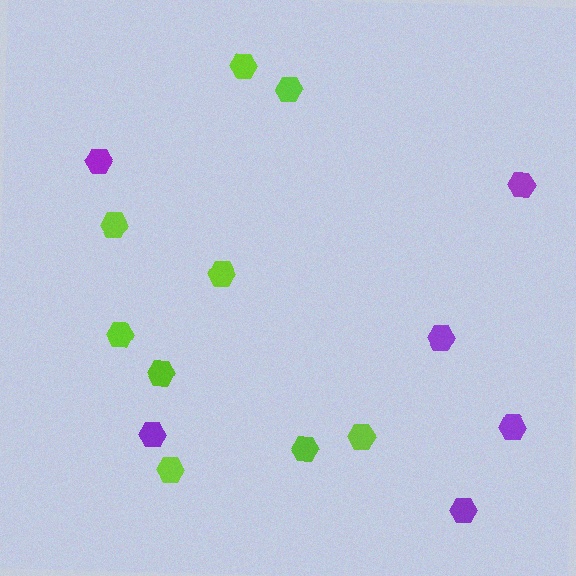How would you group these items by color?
There are 2 groups: one group of lime hexagons (9) and one group of purple hexagons (6).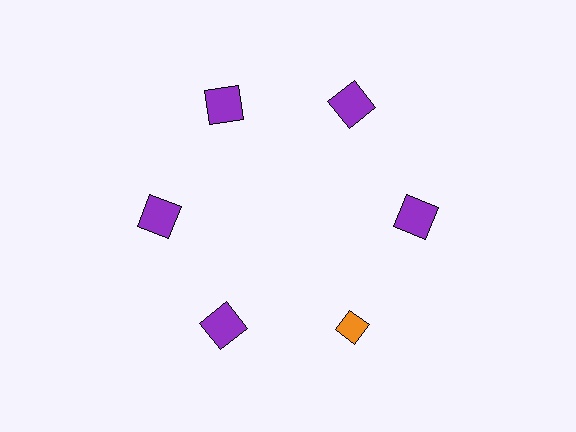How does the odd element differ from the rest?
It differs in both color (orange instead of purple) and shape (diamond instead of square).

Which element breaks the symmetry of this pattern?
The orange diamond at roughly the 5 o'clock position breaks the symmetry. All other shapes are purple squares.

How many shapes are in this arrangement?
There are 6 shapes arranged in a ring pattern.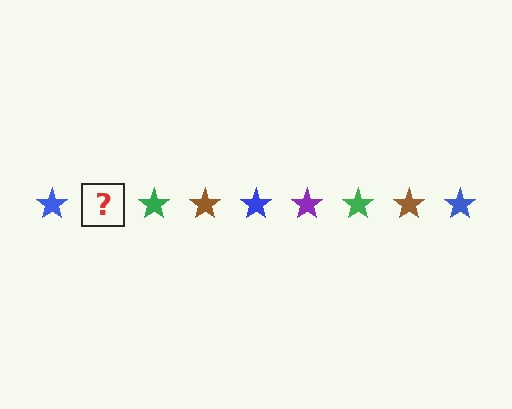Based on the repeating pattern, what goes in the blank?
The blank should be a purple star.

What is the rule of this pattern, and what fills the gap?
The rule is that the pattern cycles through blue, purple, green, brown stars. The gap should be filled with a purple star.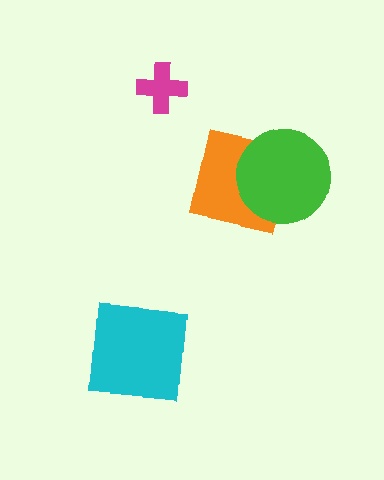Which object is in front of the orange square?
The green circle is in front of the orange square.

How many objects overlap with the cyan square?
0 objects overlap with the cyan square.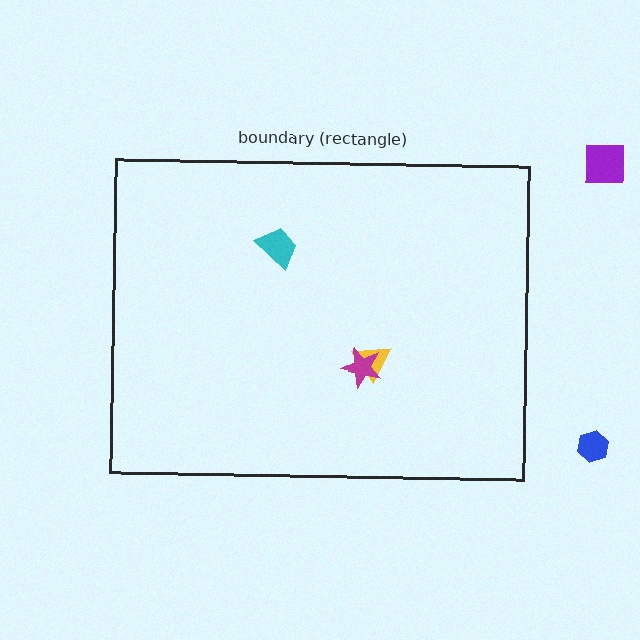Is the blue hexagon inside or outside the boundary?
Outside.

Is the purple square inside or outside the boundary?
Outside.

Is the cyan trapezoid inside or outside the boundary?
Inside.